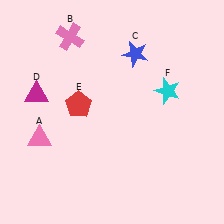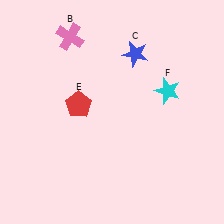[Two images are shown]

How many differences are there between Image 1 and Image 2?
There are 2 differences between the two images.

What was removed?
The magenta triangle (D), the pink triangle (A) were removed in Image 2.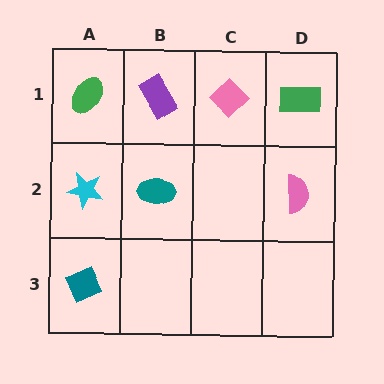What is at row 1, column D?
A green rectangle.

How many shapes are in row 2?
3 shapes.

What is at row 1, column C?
A pink diamond.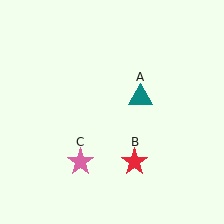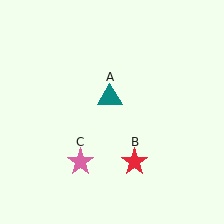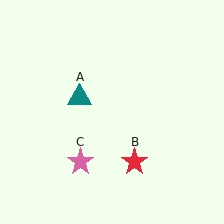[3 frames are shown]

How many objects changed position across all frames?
1 object changed position: teal triangle (object A).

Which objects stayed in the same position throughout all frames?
Red star (object B) and pink star (object C) remained stationary.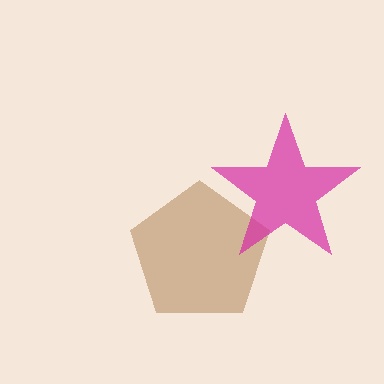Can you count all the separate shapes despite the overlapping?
Yes, there are 2 separate shapes.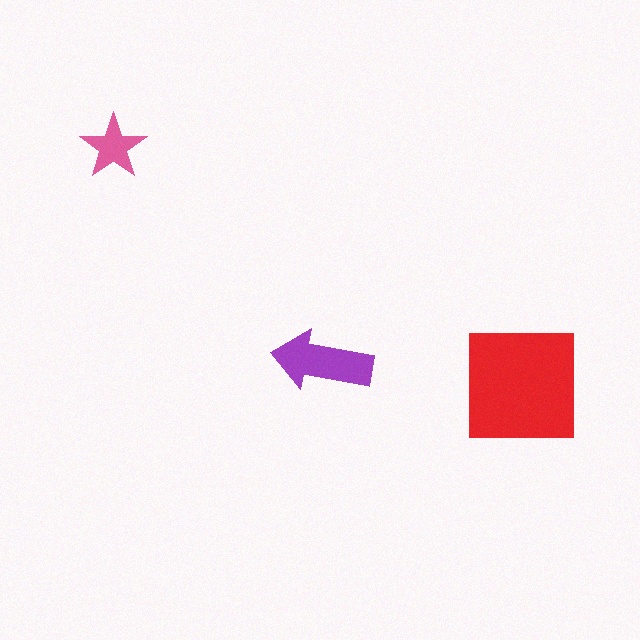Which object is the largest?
The red square.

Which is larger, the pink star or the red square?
The red square.